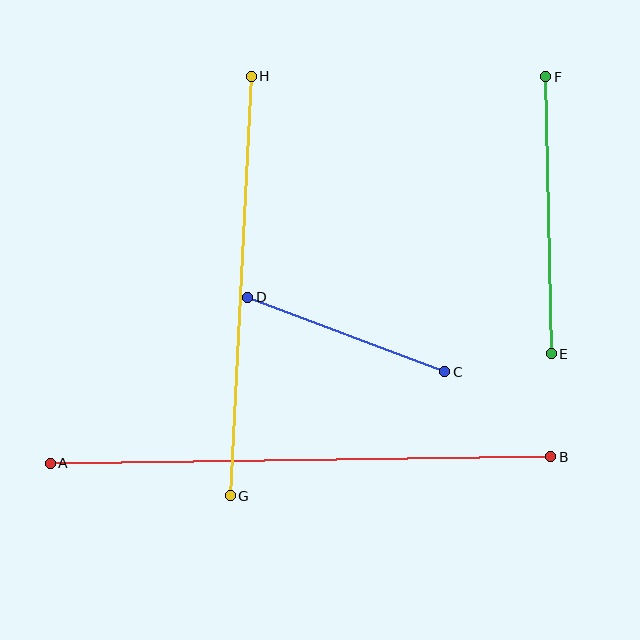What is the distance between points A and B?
The distance is approximately 501 pixels.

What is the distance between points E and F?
The distance is approximately 277 pixels.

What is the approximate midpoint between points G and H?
The midpoint is at approximately (241, 286) pixels.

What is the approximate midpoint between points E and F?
The midpoint is at approximately (548, 215) pixels.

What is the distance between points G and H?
The distance is approximately 420 pixels.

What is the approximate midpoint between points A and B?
The midpoint is at approximately (301, 460) pixels.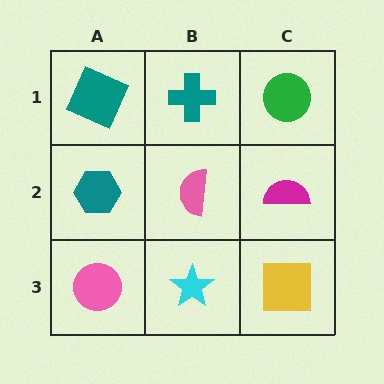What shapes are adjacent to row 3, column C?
A magenta semicircle (row 2, column C), a cyan star (row 3, column B).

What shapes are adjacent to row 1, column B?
A pink semicircle (row 2, column B), a teal square (row 1, column A), a green circle (row 1, column C).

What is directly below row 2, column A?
A pink circle.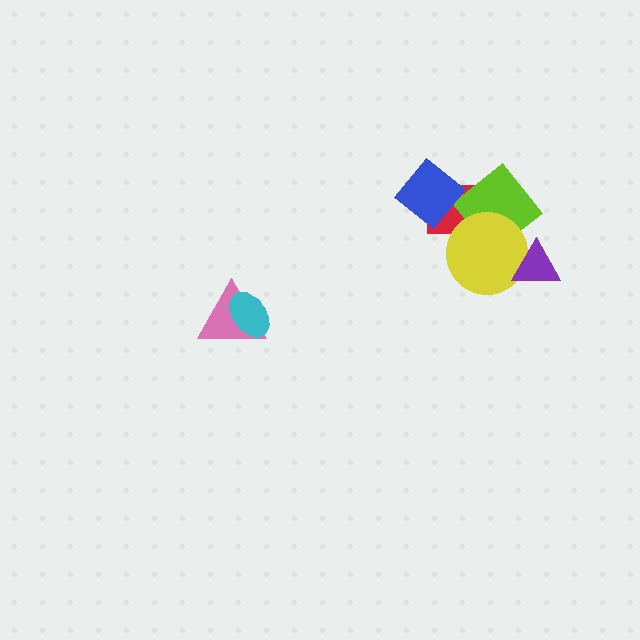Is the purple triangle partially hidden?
No, no other shape covers it.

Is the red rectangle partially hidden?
Yes, it is partially covered by another shape.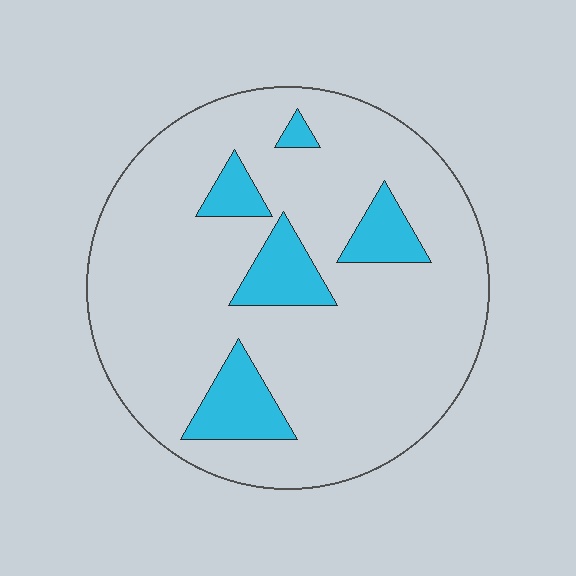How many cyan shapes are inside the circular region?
5.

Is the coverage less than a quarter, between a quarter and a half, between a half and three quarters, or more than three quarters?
Less than a quarter.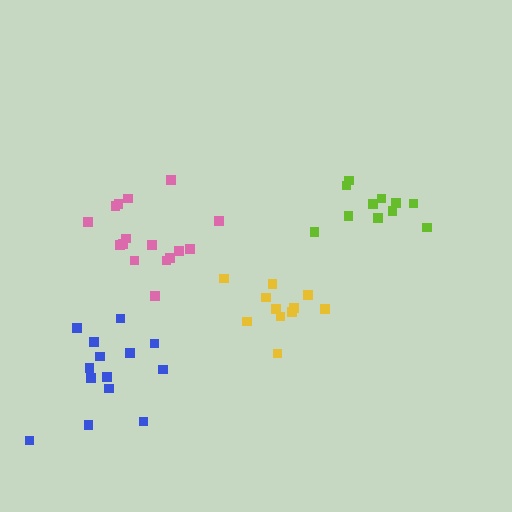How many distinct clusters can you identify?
There are 4 distinct clusters.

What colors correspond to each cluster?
The clusters are colored: lime, pink, yellow, blue.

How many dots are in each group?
Group 1: 11 dots, Group 2: 16 dots, Group 3: 11 dots, Group 4: 14 dots (52 total).